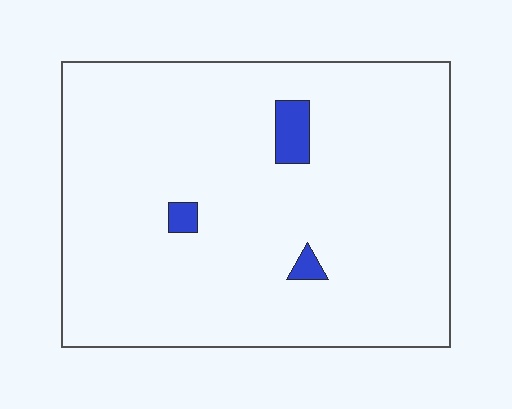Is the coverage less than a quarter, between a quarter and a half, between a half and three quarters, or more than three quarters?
Less than a quarter.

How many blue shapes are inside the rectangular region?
3.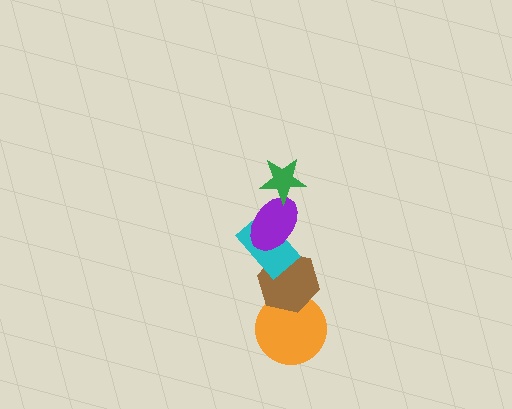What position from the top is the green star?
The green star is 1st from the top.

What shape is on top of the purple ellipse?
The green star is on top of the purple ellipse.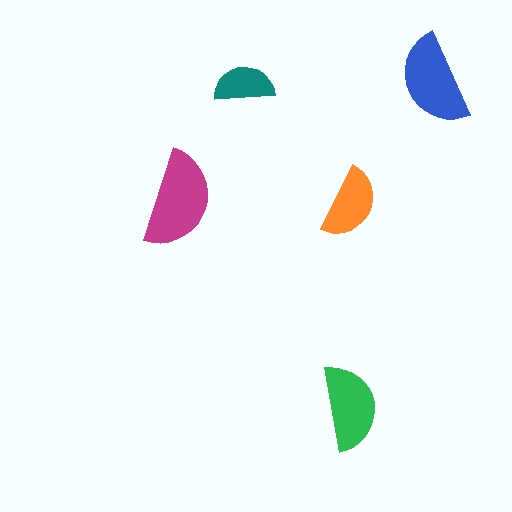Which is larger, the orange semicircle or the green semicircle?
The green one.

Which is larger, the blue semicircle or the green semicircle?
The blue one.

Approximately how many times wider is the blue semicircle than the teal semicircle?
About 1.5 times wider.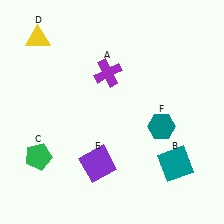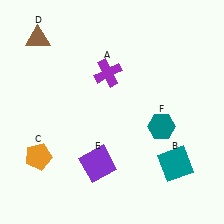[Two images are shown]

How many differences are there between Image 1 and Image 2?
There are 2 differences between the two images.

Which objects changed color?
C changed from green to orange. D changed from yellow to brown.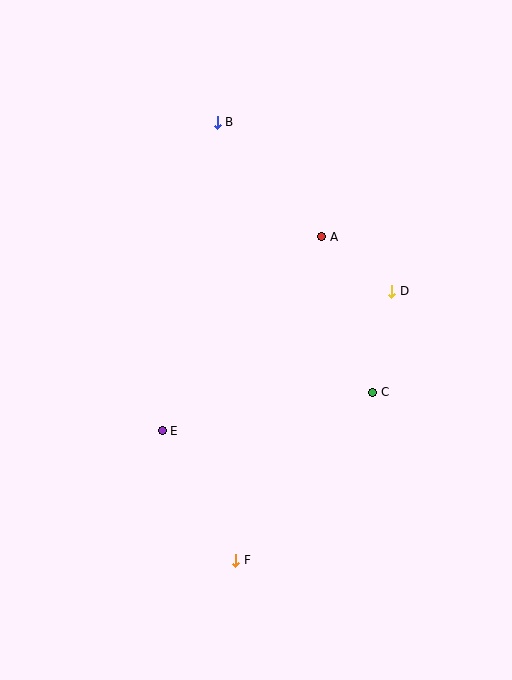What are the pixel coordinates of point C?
Point C is at (373, 392).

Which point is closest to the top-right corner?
Point A is closest to the top-right corner.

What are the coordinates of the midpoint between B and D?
The midpoint between B and D is at (305, 207).